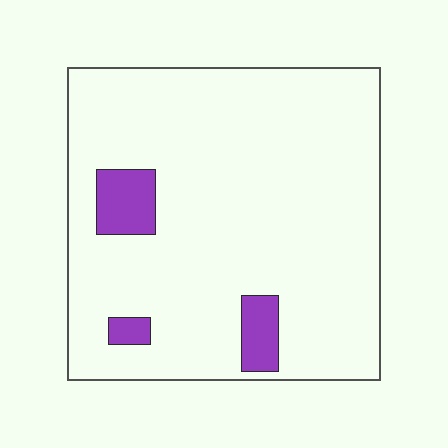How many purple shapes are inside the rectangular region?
3.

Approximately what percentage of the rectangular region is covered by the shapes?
Approximately 10%.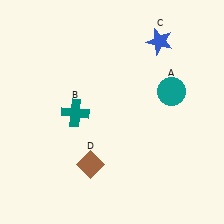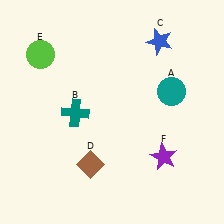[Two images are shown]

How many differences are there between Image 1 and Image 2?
There are 2 differences between the two images.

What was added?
A lime circle (E), a purple star (F) were added in Image 2.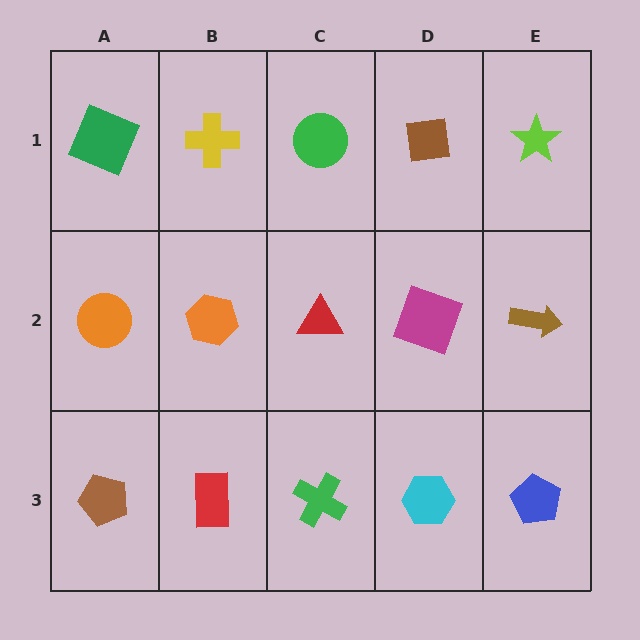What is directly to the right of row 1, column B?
A green circle.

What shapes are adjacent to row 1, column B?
An orange hexagon (row 2, column B), a green square (row 1, column A), a green circle (row 1, column C).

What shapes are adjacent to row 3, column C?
A red triangle (row 2, column C), a red rectangle (row 3, column B), a cyan hexagon (row 3, column D).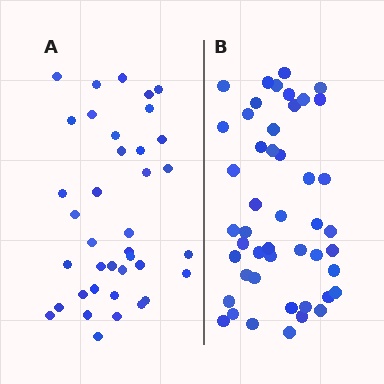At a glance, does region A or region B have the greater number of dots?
Region B (the right region) has more dots.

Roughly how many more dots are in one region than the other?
Region B has roughly 8 or so more dots than region A.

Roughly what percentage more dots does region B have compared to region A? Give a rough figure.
About 25% more.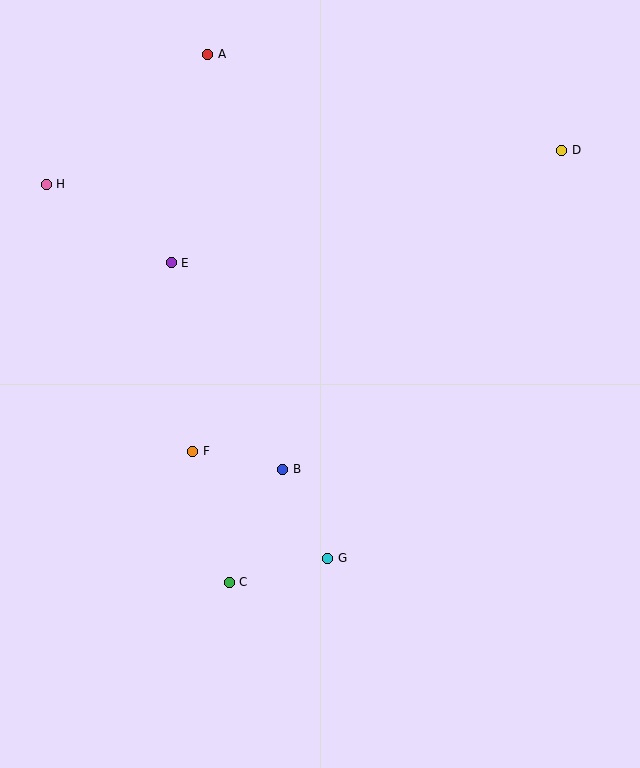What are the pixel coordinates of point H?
Point H is at (46, 184).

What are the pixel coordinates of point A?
Point A is at (208, 54).